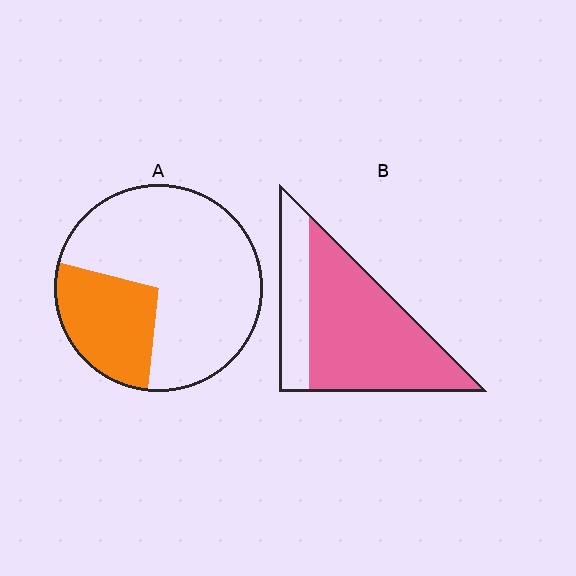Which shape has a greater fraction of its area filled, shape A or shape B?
Shape B.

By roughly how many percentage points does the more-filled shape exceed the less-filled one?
By roughly 45 percentage points (B over A).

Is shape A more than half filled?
No.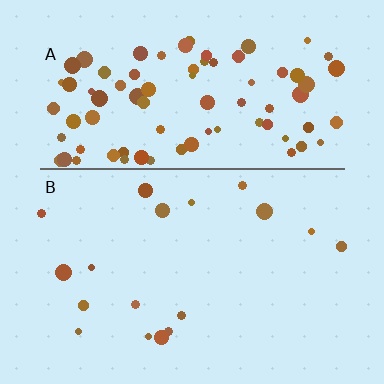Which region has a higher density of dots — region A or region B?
A (the top).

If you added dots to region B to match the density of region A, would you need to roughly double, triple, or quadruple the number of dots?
Approximately quadruple.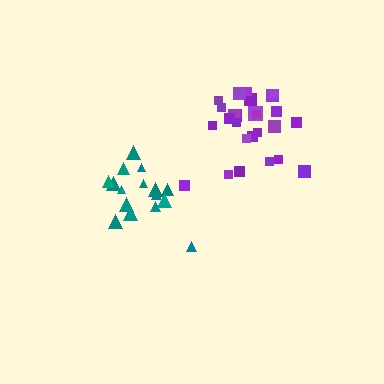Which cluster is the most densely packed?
Purple.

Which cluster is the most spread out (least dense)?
Teal.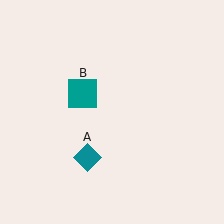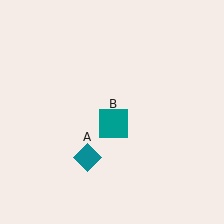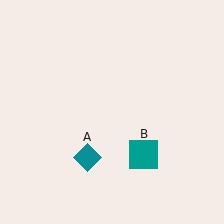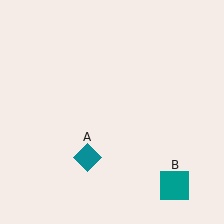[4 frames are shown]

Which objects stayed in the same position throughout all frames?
Teal diamond (object A) remained stationary.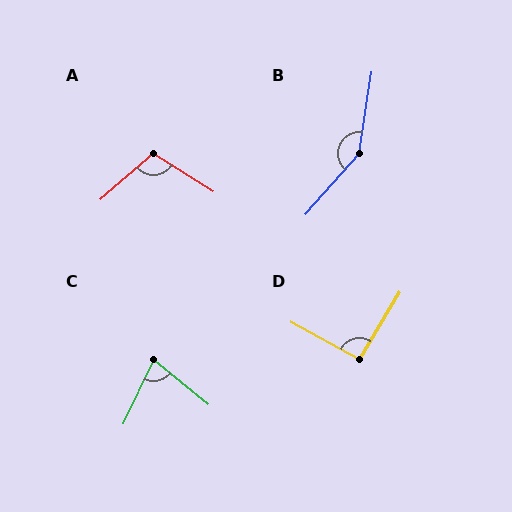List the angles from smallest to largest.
C (76°), D (92°), A (107°), B (147°).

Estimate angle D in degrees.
Approximately 92 degrees.